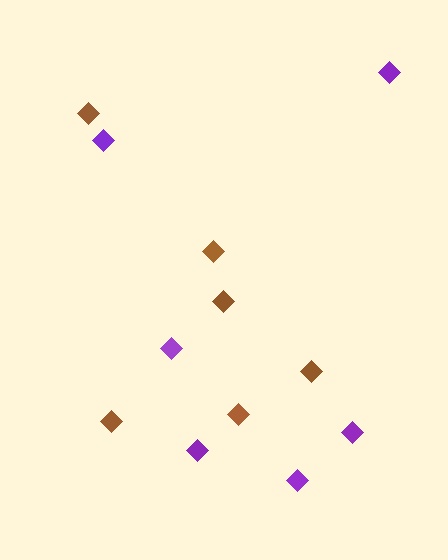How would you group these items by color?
There are 2 groups: one group of purple diamonds (6) and one group of brown diamonds (6).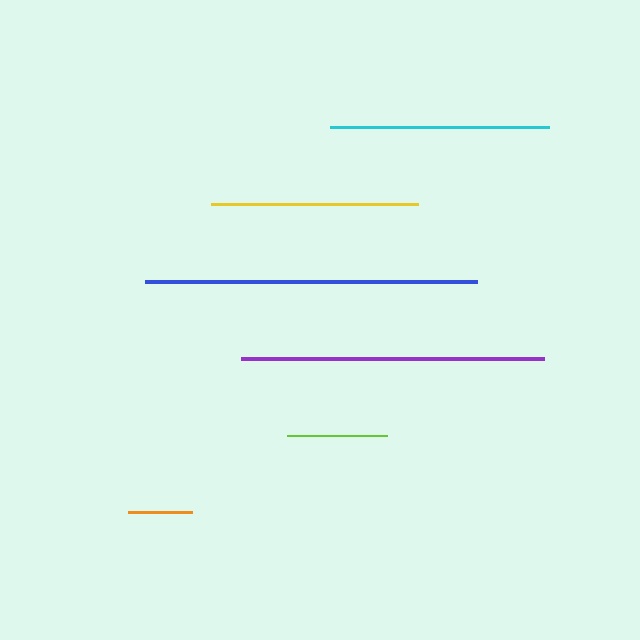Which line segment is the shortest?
The orange line is the shortest at approximately 64 pixels.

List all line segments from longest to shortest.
From longest to shortest: blue, purple, cyan, yellow, lime, orange.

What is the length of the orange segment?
The orange segment is approximately 64 pixels long.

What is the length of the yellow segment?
The yellow segment is approximately 208 pixels long.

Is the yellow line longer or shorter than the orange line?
The yellow line is longer than the orange line.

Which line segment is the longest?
The blue line is the longest at approximately 332 pixels.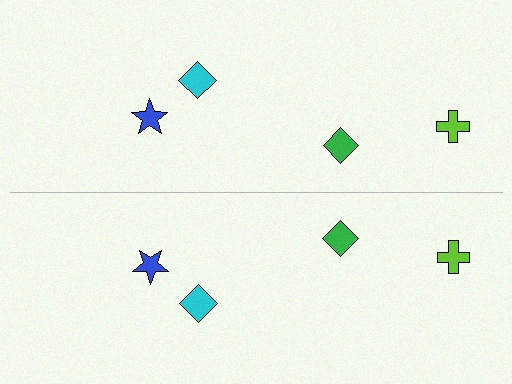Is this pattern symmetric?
Yes, this pattern has bilateral (reflection) symmetry.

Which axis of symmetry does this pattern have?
The pattern has a horizontal axis of symmetry running through the center of the image.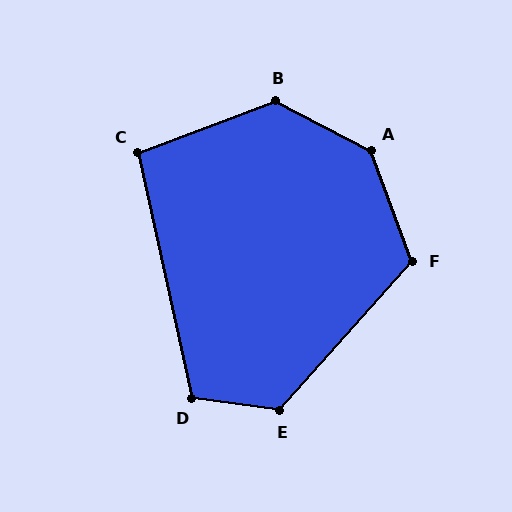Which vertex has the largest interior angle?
A, at approximately 138 degrees.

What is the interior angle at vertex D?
Approximately 110 degrees (obtuse).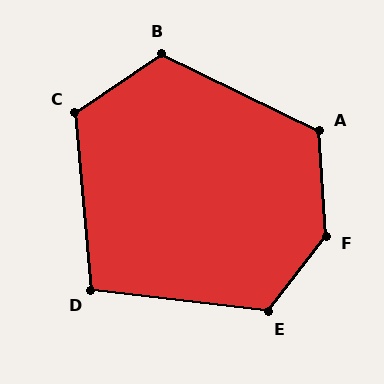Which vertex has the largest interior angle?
F, at approximately 138 degrees.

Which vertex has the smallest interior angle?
D, at approximately 102 degrees.